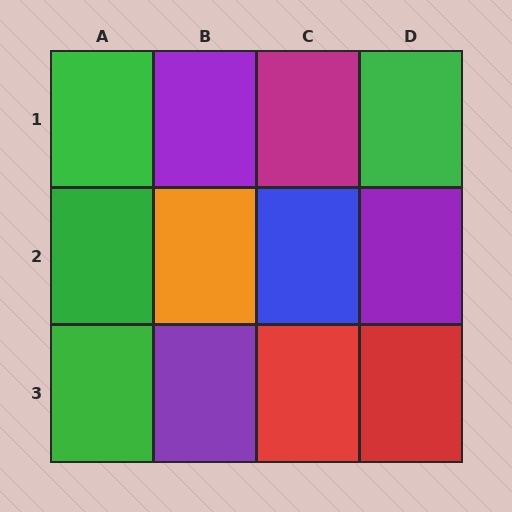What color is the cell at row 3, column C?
Red.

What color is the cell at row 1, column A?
Green.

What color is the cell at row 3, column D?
Red.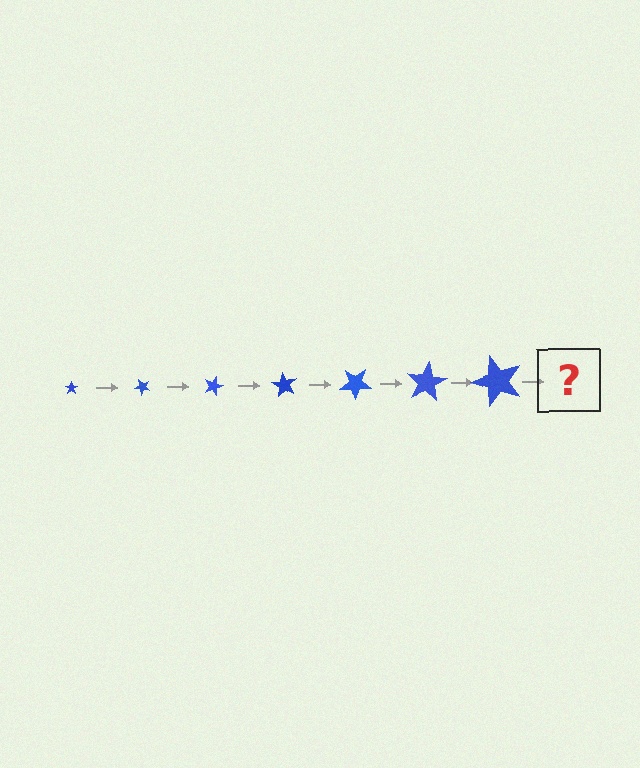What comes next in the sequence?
The next element should be a star, larger than the previous one and rotated 315 degrees from the start.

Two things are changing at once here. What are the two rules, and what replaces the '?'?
The two rules are that the star grows larger each step and it rotates 45 degrees each step. The '?' should be a star, larger than the previous one and rotated 315 degrees from the start.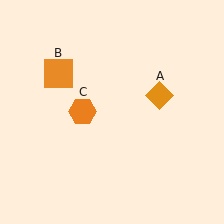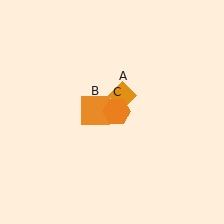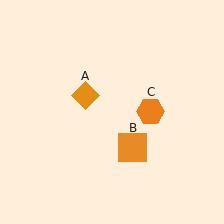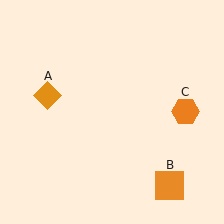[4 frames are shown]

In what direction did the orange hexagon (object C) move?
The orange hexagon (object C) moved right.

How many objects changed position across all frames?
3 objects changed position: orange diamond (object A), orange square (object B), orange hexagon (object C).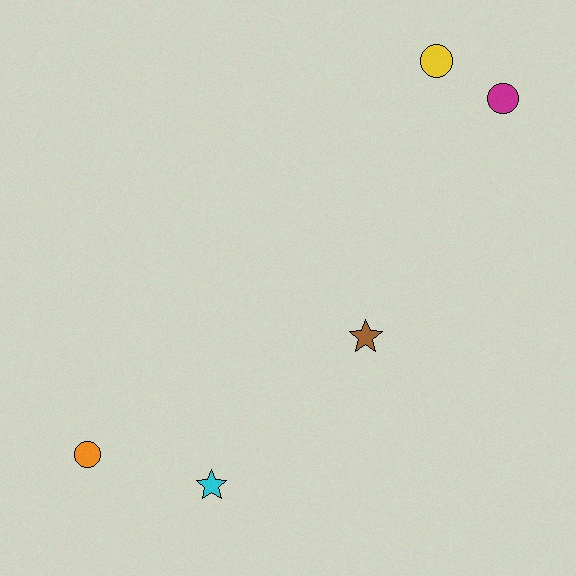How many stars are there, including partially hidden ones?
There are 2 stars.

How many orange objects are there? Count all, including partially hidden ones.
There is 1 orange object.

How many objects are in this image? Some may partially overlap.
There are 5 objects.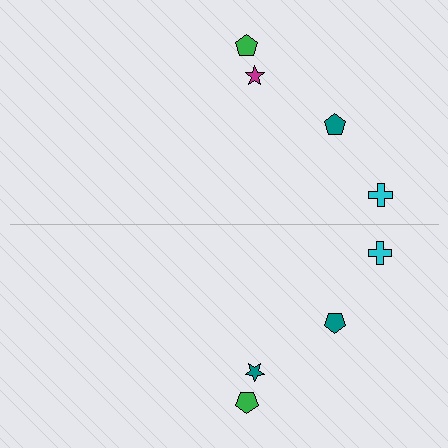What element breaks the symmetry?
The teal star on the bottom side breaks the symmetry — its mirror counterpart is magenta.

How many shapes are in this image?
There are 8 shapes in this image.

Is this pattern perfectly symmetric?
No, the pattern is not perfectly symmetric. The teal star on the bottom side breaks the symmetry — its mirror counterpart is magenta.